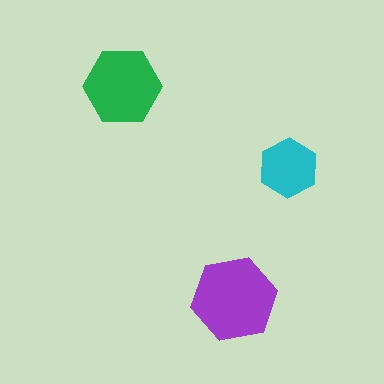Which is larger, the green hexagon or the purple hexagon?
The purple one.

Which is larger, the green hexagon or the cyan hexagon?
The green one.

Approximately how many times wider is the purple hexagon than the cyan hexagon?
About 1.5 times wider.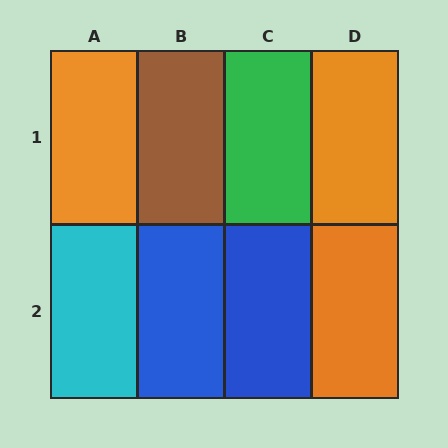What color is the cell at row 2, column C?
Blue.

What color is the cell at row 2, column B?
Blue.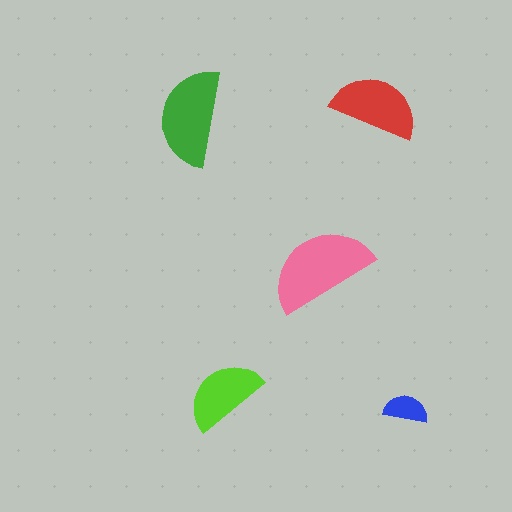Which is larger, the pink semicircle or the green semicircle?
The pink one.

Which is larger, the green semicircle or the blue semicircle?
The green one.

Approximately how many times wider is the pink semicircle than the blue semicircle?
About 2.5 times wider.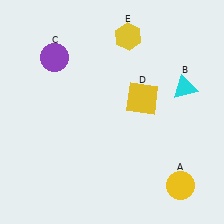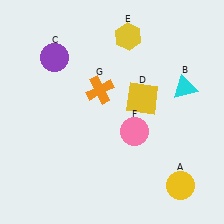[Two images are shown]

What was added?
A pink circle (F), an orange cross (G) were added in Image 2.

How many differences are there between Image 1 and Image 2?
There are 2 differences between the two images.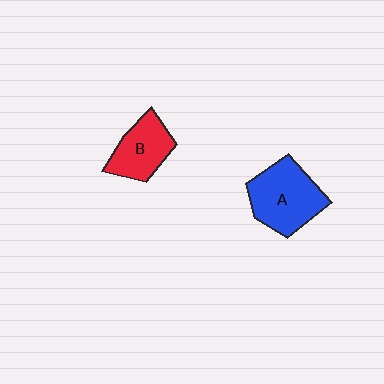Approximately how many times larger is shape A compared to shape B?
Approximately 1.4 times.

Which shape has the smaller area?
Shape B (red).